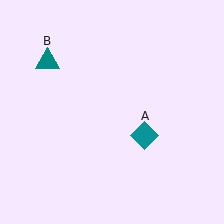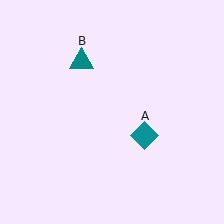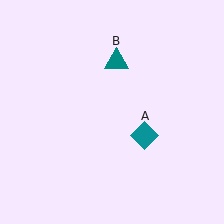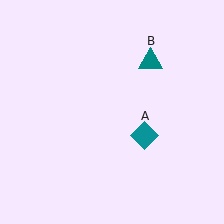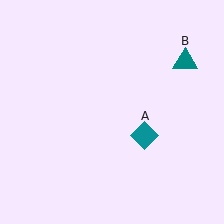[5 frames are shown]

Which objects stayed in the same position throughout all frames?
Teal diamond (object A) remained stationary.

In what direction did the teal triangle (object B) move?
The teal triangle (object B) moved right.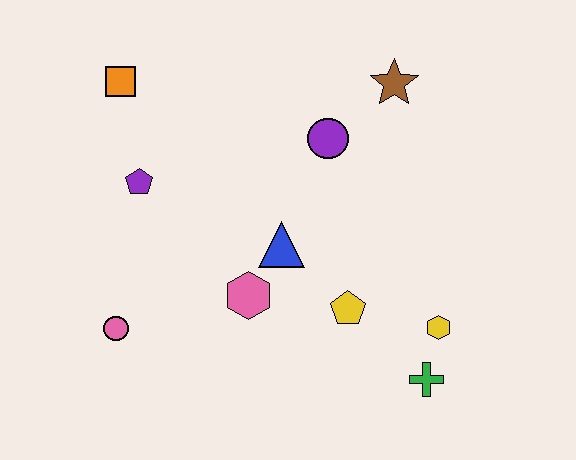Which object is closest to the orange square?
The purple pentagon is closest to the orange square.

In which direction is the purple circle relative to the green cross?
The purple circle is above the green cross.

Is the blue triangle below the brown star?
Yes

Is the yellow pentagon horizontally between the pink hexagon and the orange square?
No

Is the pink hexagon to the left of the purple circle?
Yes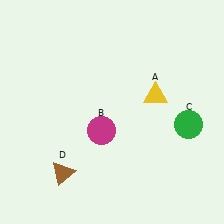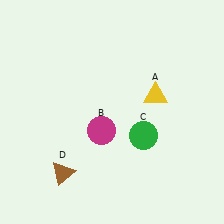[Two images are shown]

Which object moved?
The green circle (C) moved left.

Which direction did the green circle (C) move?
The green circle (C) moved left.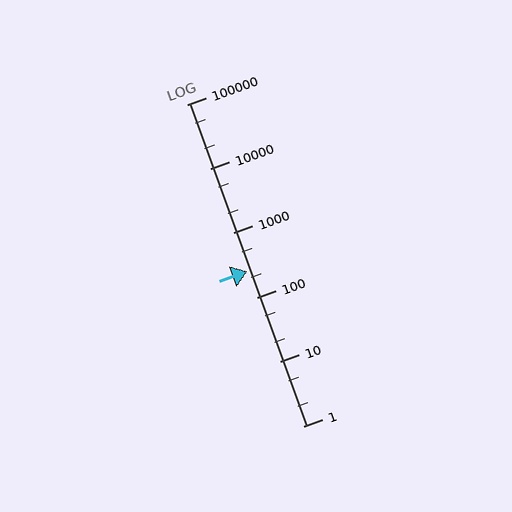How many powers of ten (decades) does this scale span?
The scale spans 5 decades, from 1 to 100000.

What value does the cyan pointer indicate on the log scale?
The pointer indicates approximately 250.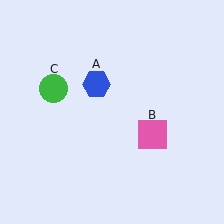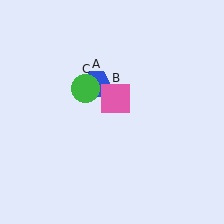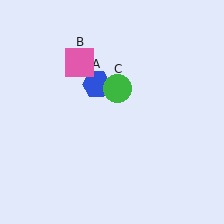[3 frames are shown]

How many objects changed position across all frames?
2 objects changed position: pink square (object B), green circle (object C).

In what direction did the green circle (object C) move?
The green circle (object C) moved right.